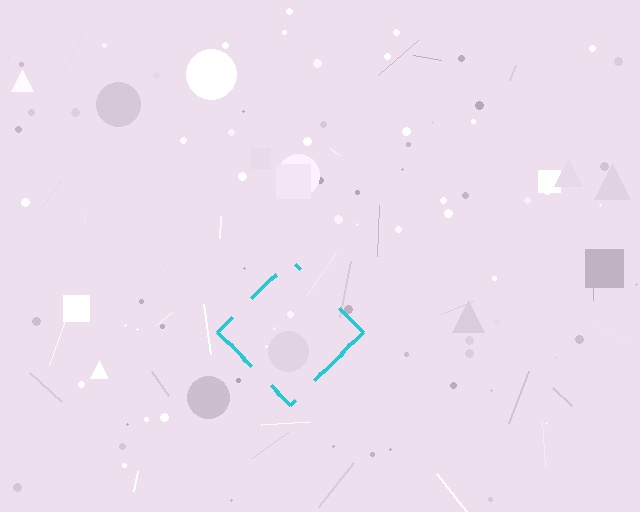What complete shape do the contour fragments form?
The contour fragments form a diamond.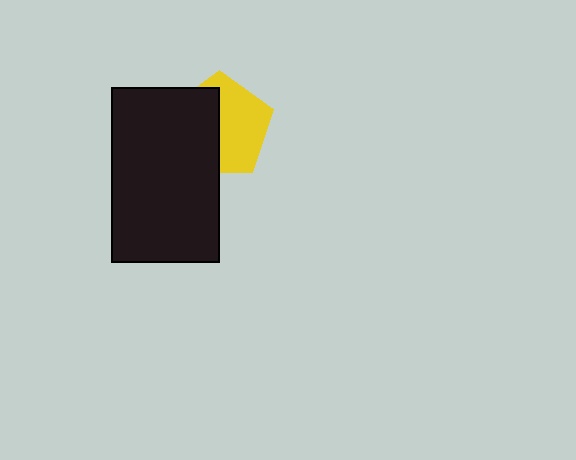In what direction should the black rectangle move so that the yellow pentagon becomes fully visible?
The black rectangle should move left. That is the shortest direction to clear the overlap and leave the yellow pentagon fully visible.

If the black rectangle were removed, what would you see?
You would see the complete yellow pentagon.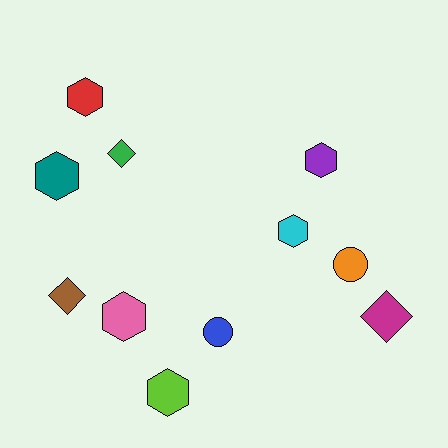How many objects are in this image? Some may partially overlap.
There are 11 objects.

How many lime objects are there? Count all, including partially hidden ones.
There is 1 lime object.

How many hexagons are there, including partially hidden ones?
There are 6 hexagons.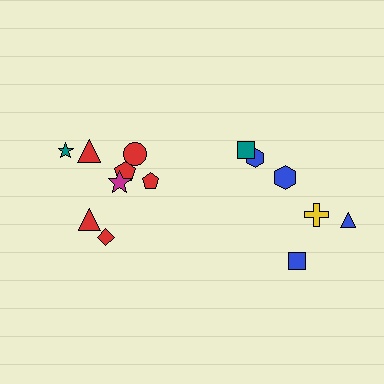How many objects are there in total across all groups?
There are 14 objects.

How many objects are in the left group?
There are 8 objects.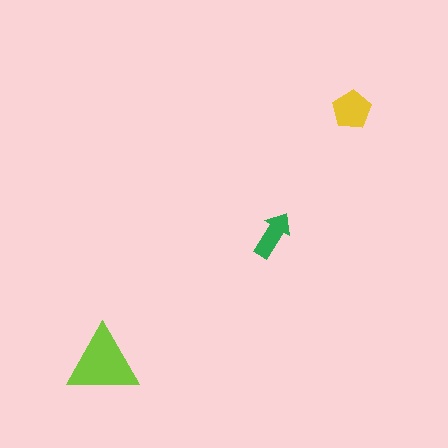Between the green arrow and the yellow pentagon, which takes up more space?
The yellow pentagon.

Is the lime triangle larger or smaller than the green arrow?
Larger.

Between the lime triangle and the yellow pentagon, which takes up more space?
The lime triangle.